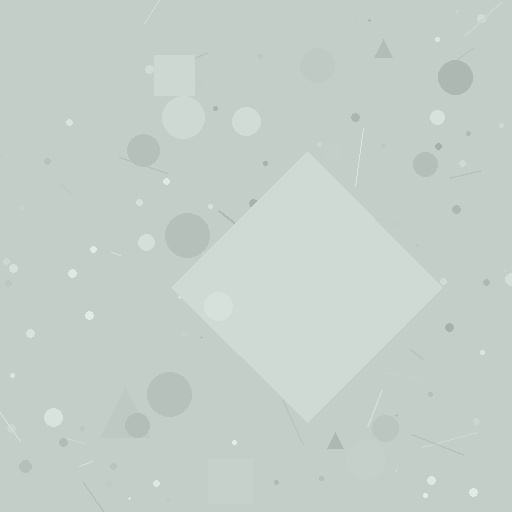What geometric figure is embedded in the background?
A diamond is embedded in the background.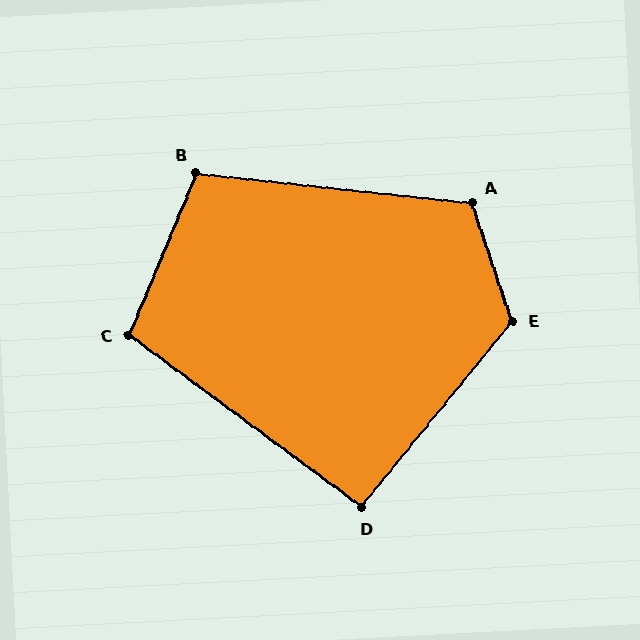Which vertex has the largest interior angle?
E, at approximately 122 degrees.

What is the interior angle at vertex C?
Approximately 104 degrees (obtuse).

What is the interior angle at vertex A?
Approximately 115 degrees (obtuse).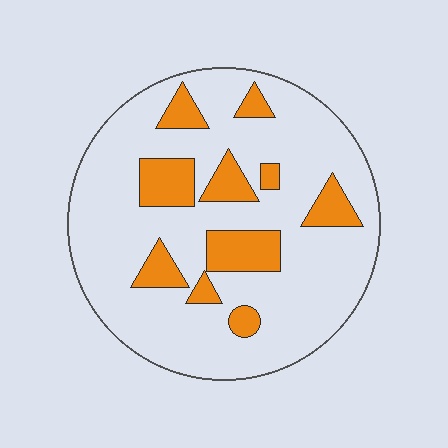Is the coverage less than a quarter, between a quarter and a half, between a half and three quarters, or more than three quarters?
Less than a quarter.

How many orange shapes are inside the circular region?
10.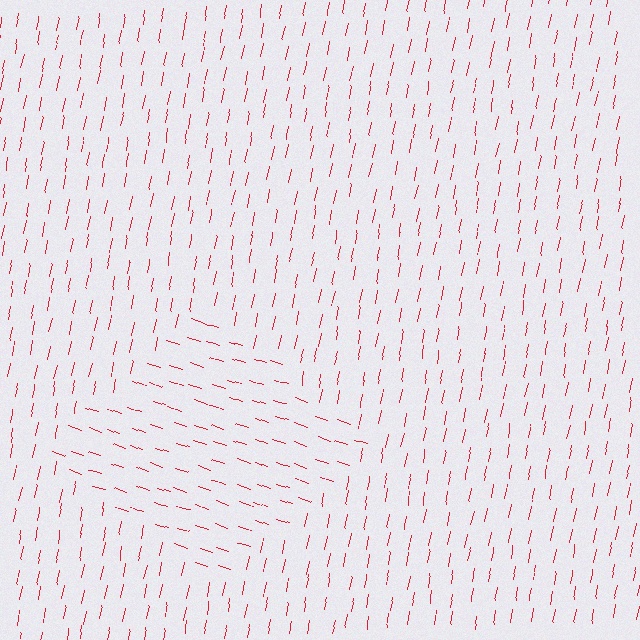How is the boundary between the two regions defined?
The boundary is defined purely by a change in line orientation (approximately 83 degrees difference). All lines are the same color and thickness.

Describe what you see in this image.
The image is filled with small red line segments. A diamond region in the image has lines oriented differently from the surrounding lines, creating a visible texture boundary.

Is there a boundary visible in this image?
Yes, there is a texture boundary formed by a change in line orientation.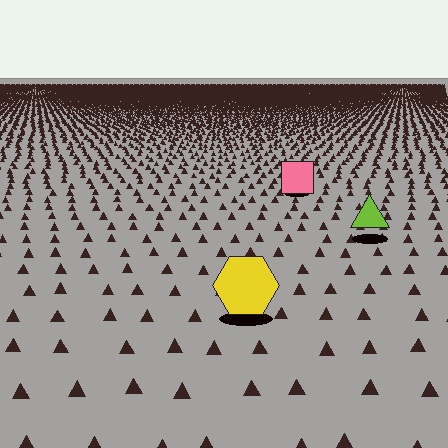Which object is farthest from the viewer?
The pink square is farthest from the viewer. It appears smaller and the ground texture around it is denser.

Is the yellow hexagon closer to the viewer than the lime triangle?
Yes. The yellow hexagon is closer — you can tell from the texture gradient: the ground texture is coarser near it.